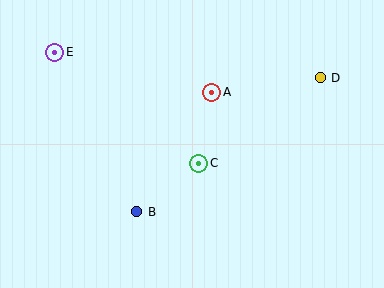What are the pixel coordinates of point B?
Point B is at (137, 212).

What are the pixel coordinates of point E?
Point E is at (55, 52).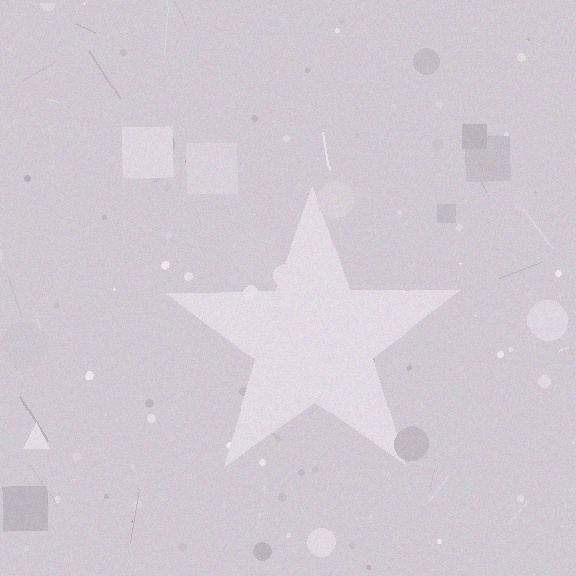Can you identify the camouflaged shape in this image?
The camouflaged shape is a star.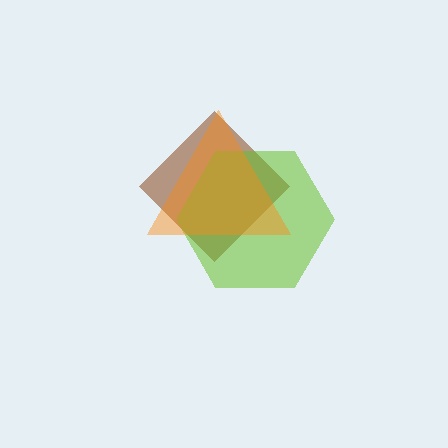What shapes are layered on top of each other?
The layered shapes are: a brown diamond, a lime hexagon, an orange triangle.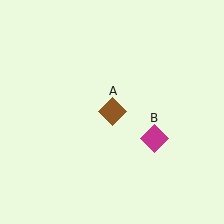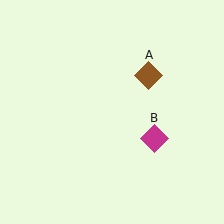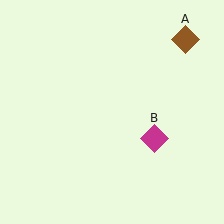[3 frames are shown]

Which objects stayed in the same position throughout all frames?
Magenta diamond (object B) remained stationary.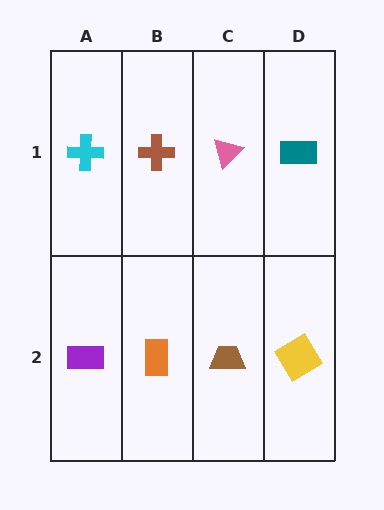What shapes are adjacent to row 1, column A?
A purple rectangle (row 2, column A), a brown cross (row 1, column B).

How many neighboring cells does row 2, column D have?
2.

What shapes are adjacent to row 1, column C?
A brown trapezoid (row 2, column C), a brown cross (row 1, column B), a teal rectangle (row 1, column D).